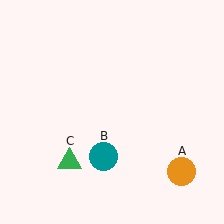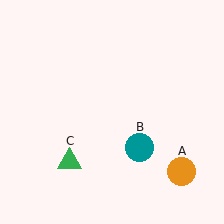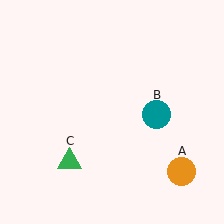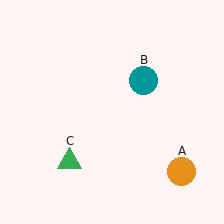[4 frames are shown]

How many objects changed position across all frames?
1 object changed position: teal circle (object B).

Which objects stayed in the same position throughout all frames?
Orange circle (object A) and green triangle (object C) remained stationary.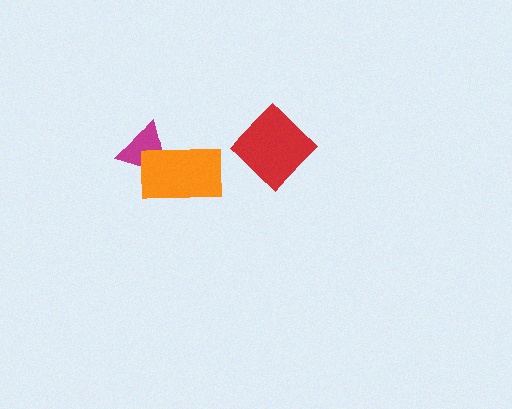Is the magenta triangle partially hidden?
Yes, it is partially covered by another shape.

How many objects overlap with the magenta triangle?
1 object overlaps with the magenta triangle.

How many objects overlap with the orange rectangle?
1 object overlaps with the orange rectangle.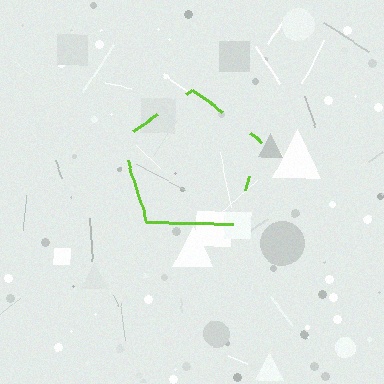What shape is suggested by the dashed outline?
The dashed outline suggests a pentagon.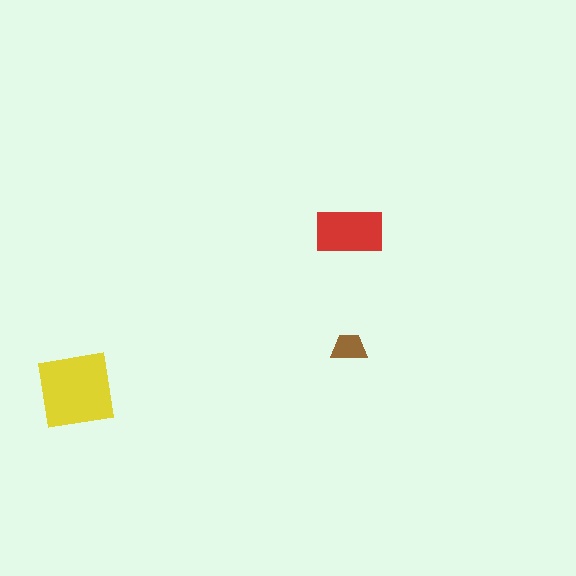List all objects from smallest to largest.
The brown trapezoid, the red rectangle, the yellow square.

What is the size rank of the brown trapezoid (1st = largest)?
3rd.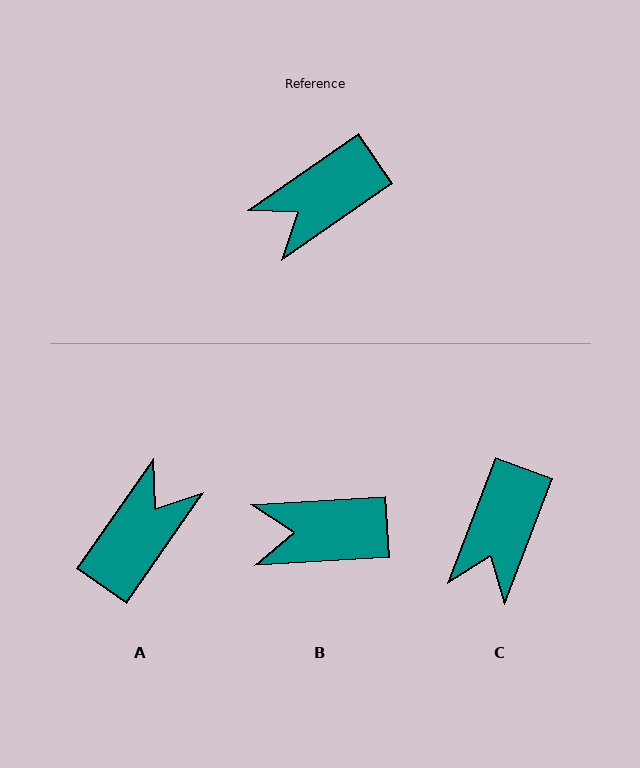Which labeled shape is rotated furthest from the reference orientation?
A, about 160 degrees away.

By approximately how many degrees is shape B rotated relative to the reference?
Approximately 31 degrees clockwise.